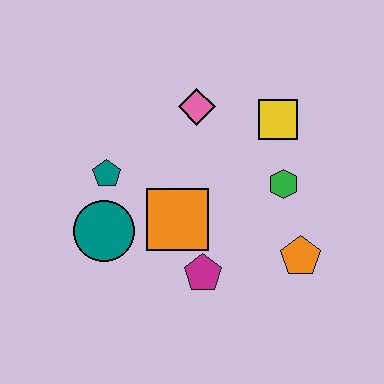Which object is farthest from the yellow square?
The teal circle is farthest from the yellow square.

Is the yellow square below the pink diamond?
Yes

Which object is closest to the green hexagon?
The yellow square is closest to the green hexagon.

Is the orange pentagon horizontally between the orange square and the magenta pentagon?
No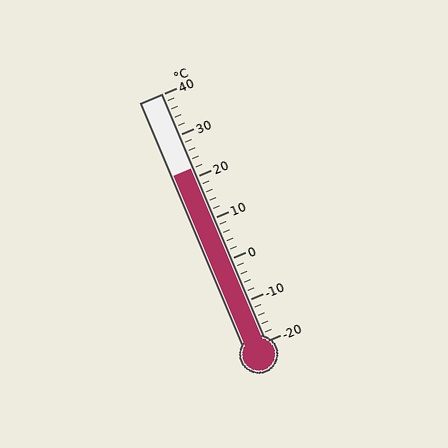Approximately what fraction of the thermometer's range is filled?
The thermometer is filled to approximately 70% of its range.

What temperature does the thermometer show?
The thermometer shows approximately 22°C.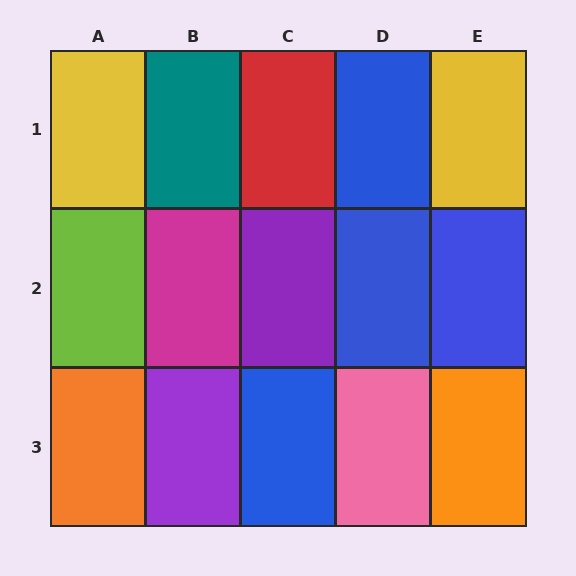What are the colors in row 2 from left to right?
Lime, magenta, purple, blue, blue.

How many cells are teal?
1 cell is teal.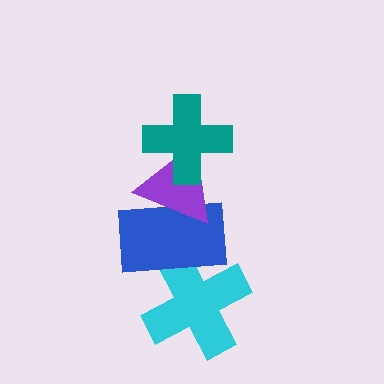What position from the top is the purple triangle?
The purple triangle is 2nd from the top.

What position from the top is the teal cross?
The teal cross is 1st from the top.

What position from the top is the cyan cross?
The cyan cross is 4th from the top.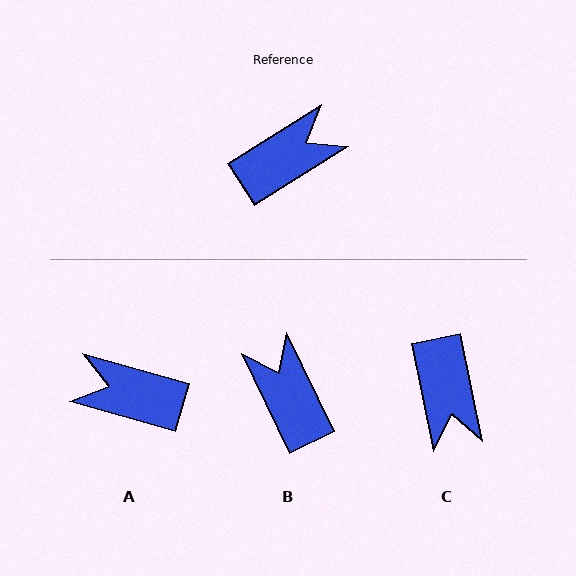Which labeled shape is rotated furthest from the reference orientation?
A, about 132 degrees away.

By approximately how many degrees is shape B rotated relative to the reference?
Approximately 83 degrees counter-clockwise.